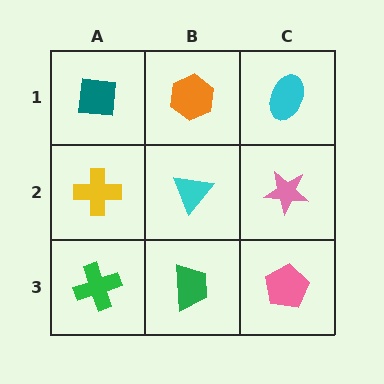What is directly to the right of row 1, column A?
An orange hexagon.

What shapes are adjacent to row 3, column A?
A yellow cross (row 2, column A), a green trapezoid (row 3, column B).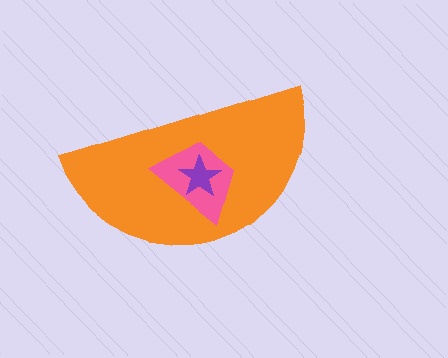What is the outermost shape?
The orange semicircle.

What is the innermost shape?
The purple star.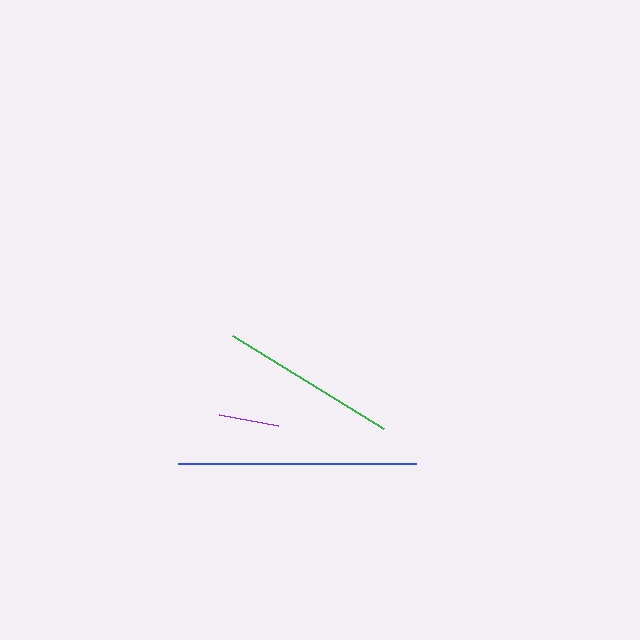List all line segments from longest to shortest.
From longest to shortest: blue, green, purple.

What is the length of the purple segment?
The purple segment is approximately 61 pixels long.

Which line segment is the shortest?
The purple line is the shortest at approximately 61 pixels.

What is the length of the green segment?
The green segment is approximately 178 pixels long.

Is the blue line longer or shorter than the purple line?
The blue line is longer than the purple line.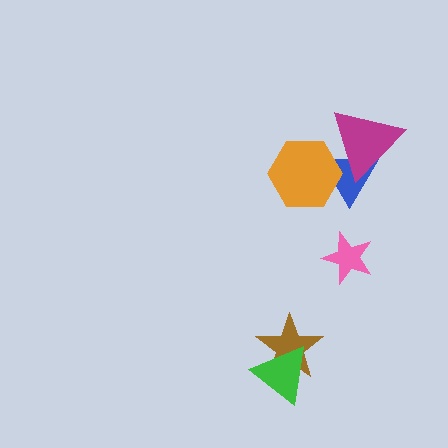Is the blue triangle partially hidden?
Yes, it is partially covered by another shape.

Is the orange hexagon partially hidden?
Yes, it is partially covered by another shape.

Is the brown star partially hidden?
Yes, it is partially covered by another shape.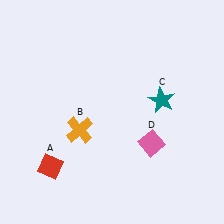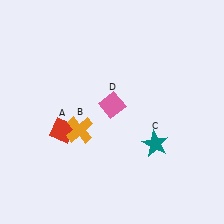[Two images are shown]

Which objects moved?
The objects that moved are: the red diamond (A), the teal star (C), the pink diamond (D).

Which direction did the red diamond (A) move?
The red diamond (A) moved up.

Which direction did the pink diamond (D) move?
The pink diamond (D) moved left.